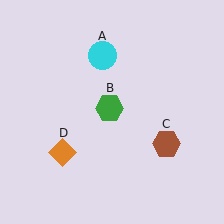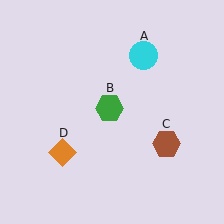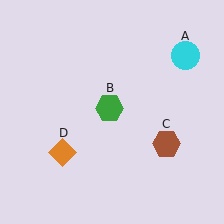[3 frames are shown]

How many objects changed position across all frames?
1 object changed position: cyan circle (object A).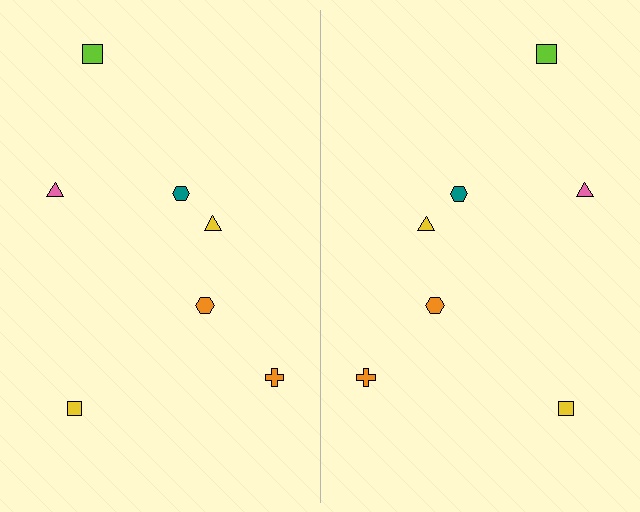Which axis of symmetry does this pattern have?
The pattern has a vertical axis of symmetry running through the center of the image.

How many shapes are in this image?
There are 14 shapes in this image.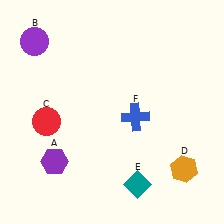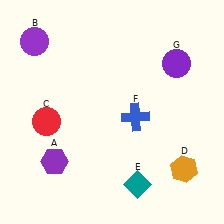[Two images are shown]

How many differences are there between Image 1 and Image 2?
There is 1 difference between the two images.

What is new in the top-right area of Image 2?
A purple circle (G) was added in the top-right area of Image 2.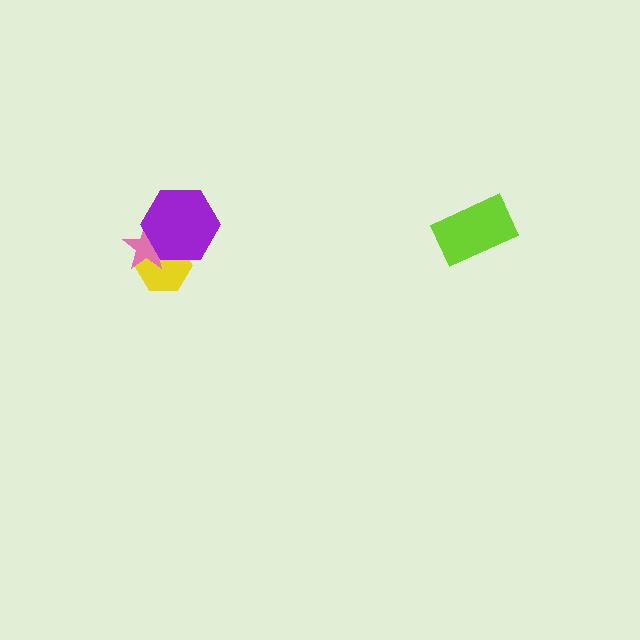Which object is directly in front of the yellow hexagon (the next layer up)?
The pink star is directly in front of the yellow hexagon.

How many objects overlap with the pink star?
2 objects overlap with the pink star.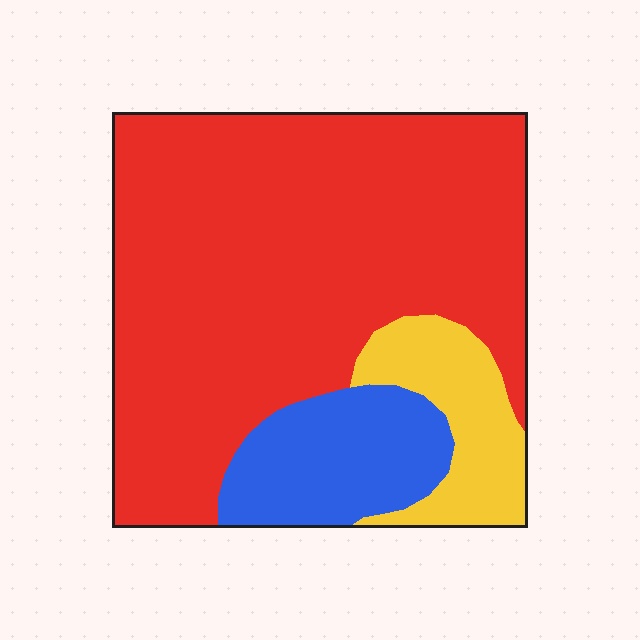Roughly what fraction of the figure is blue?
Blue takes up less than a quarter of the figure.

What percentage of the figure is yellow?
Yellow takes up less than a sixth of the figure.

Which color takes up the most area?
Red, at roughly 75%.